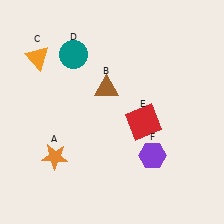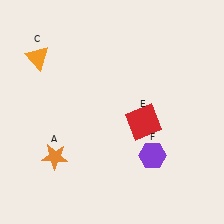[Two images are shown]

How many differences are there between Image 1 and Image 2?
There are 2 differences between the two images.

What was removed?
The teal circle (D), the brown triangle (B) were removed in Image 2.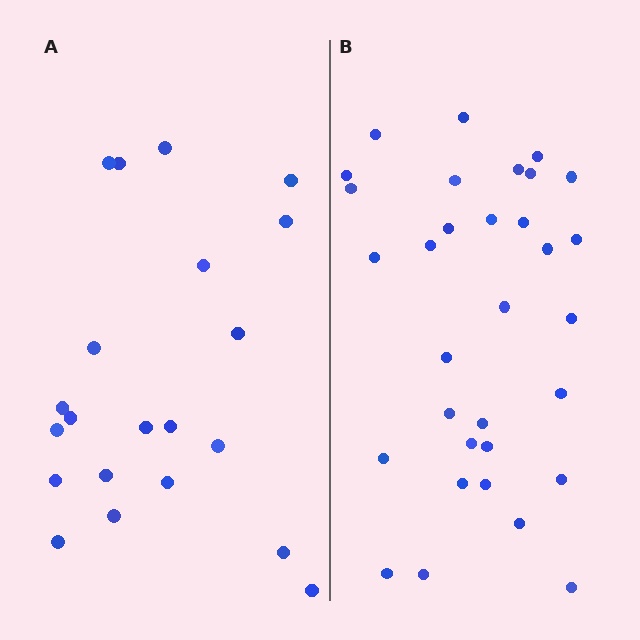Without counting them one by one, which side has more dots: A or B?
Region B (the right region) has more dots.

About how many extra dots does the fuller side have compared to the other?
Region B has roughly 12 or so more dots than region A.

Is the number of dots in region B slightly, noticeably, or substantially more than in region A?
Region B has substantially more. The ratio is roughly 1.5 to 1.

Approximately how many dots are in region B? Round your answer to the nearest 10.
About 30 dots. (The exact count is 32, which rounds to 30.)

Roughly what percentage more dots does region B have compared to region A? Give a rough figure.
About 50% more.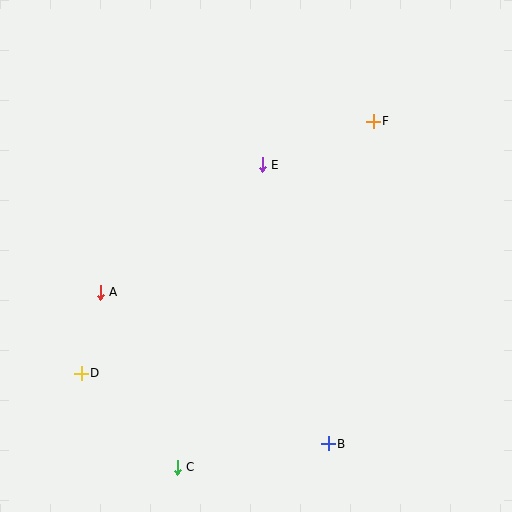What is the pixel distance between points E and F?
The distance between E and F is 119 pixels.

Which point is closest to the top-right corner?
Point F is closest to the top-right corner.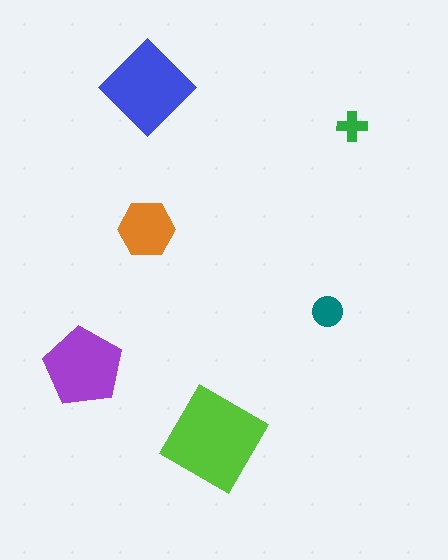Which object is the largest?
The lime diamond.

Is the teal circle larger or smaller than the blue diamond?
Smaller.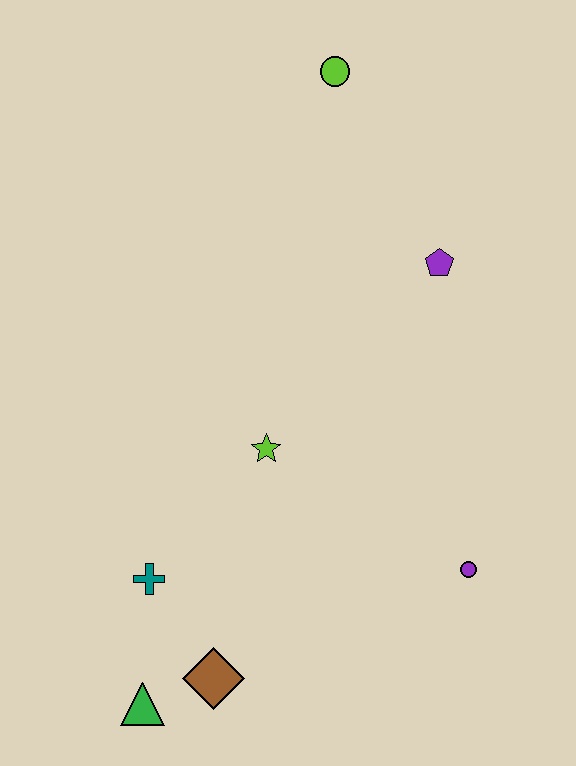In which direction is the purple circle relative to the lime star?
The purple circle is to the right of the lime star.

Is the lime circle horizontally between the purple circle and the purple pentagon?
No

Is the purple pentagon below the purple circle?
No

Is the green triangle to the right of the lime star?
No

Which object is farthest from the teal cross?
The lime circle is farthest from the teal cross.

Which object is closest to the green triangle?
The brown diamond is closest to the green triangle.